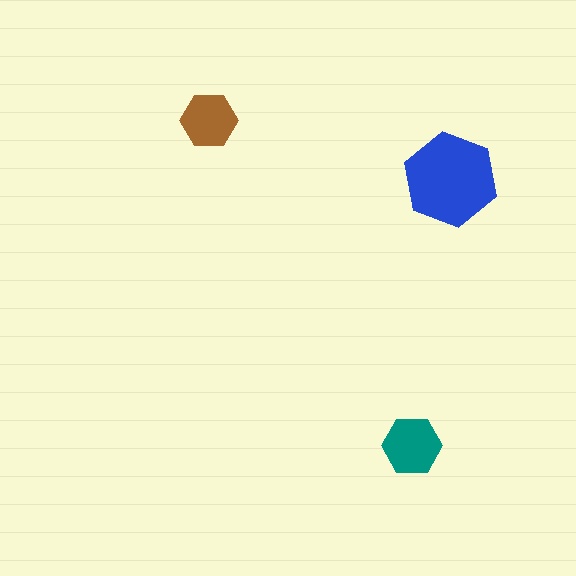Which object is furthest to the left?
The brown hexagon is leftmost.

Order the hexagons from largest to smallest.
the blue one, the teal one, the brown one.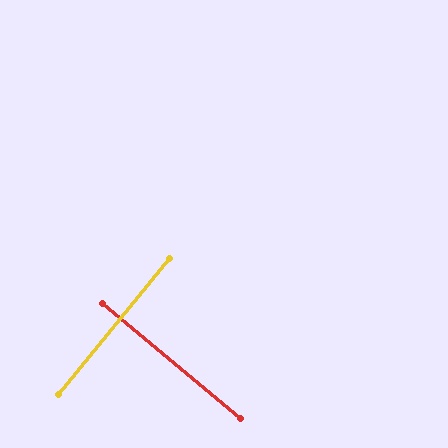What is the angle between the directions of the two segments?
Approximately 90 degrees.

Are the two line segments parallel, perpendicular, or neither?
Perpendicular — they meet at approximately 90°.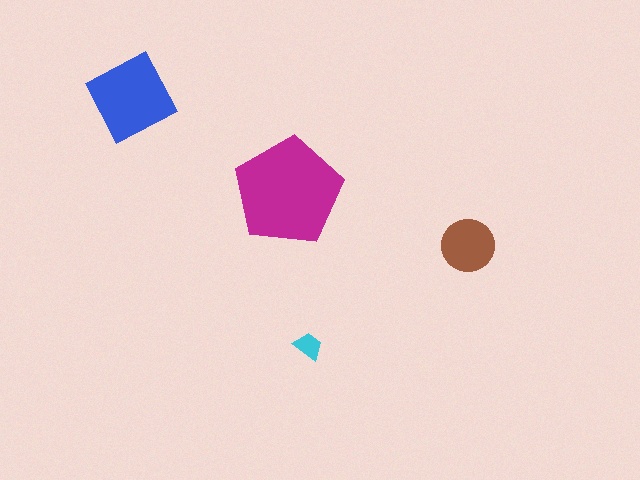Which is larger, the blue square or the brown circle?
The blue square.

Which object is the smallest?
The cyan trapezoid.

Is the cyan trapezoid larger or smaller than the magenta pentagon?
Smaller.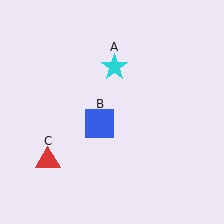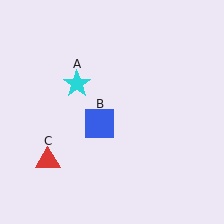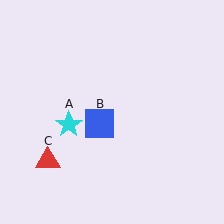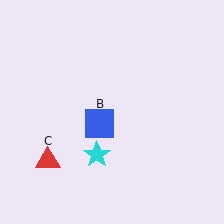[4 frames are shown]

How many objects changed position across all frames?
1 object changed position: cyan star (object A).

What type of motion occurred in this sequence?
The cyan star (object A) rotated counterclockwise around the center of the scene.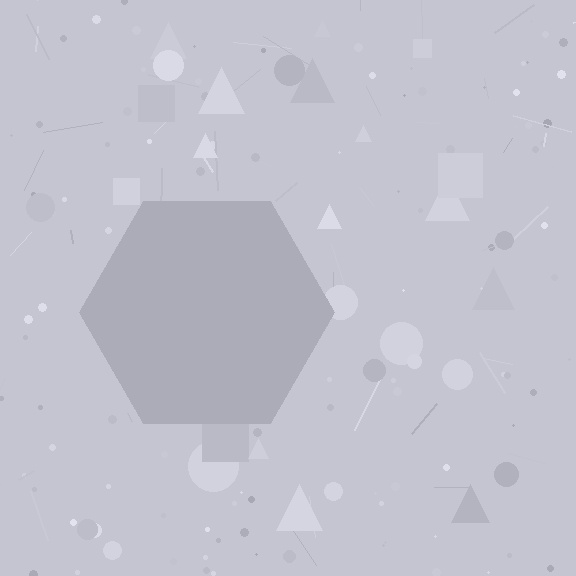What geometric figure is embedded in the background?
A hexagon is embedded in the background.